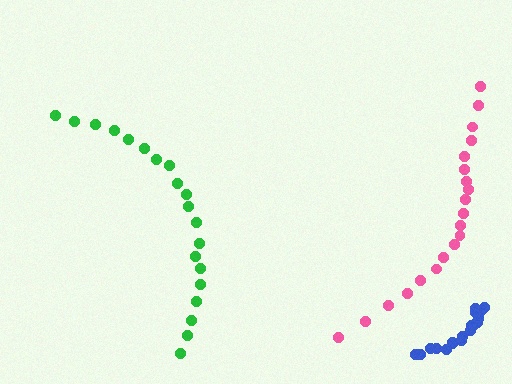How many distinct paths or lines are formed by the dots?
There are 3 distinct paths.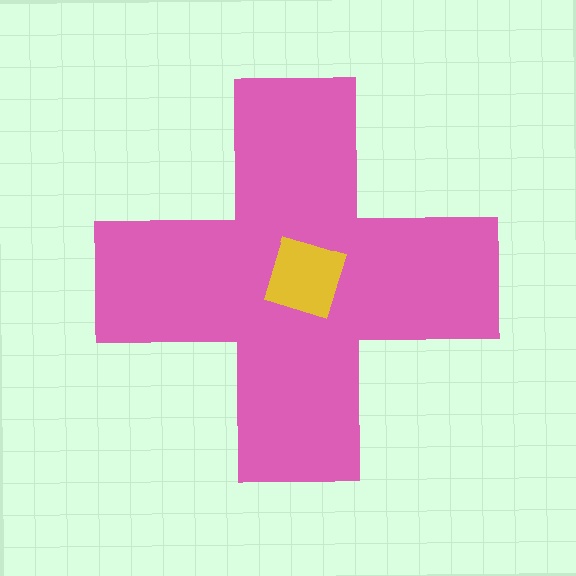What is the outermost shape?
The pink cross.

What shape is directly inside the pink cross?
The yellow diamond.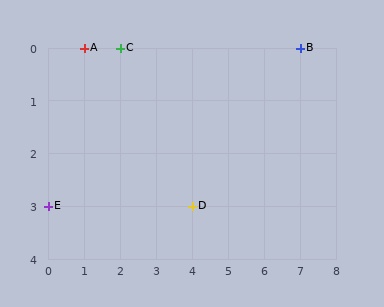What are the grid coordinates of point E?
Point E is at grid coordinates (0, 3).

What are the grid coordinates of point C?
Point C is at grid coordinates (2, 0).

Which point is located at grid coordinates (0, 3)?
Point E is at (0, 3).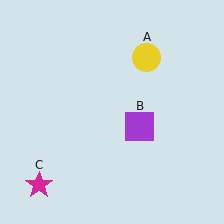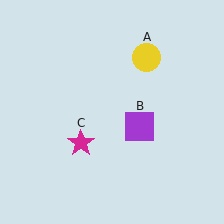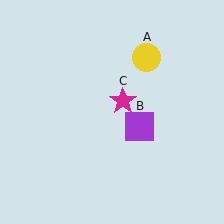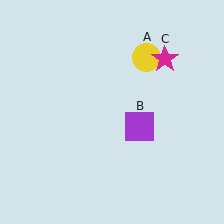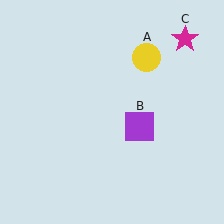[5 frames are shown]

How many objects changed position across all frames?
1 object changed position: magenta star (object C).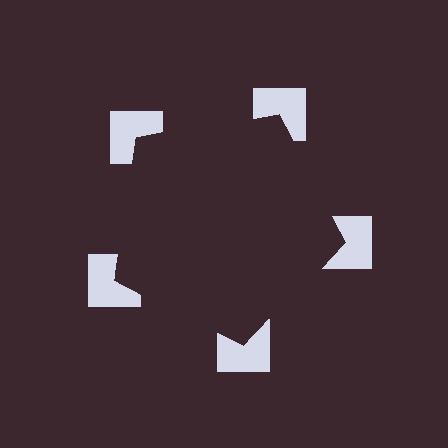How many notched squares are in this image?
There are 5 — one at each vertex of the illusory pentagon.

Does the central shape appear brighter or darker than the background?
It typically appears slightly darker than the background, even though no actual brightness change is drawn.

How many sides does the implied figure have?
5 sides.